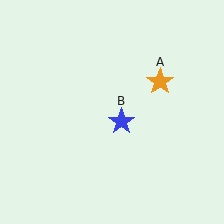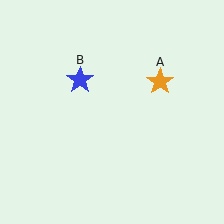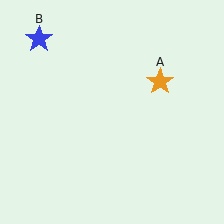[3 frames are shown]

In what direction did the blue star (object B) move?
The blue star (object B) moved up and to the left.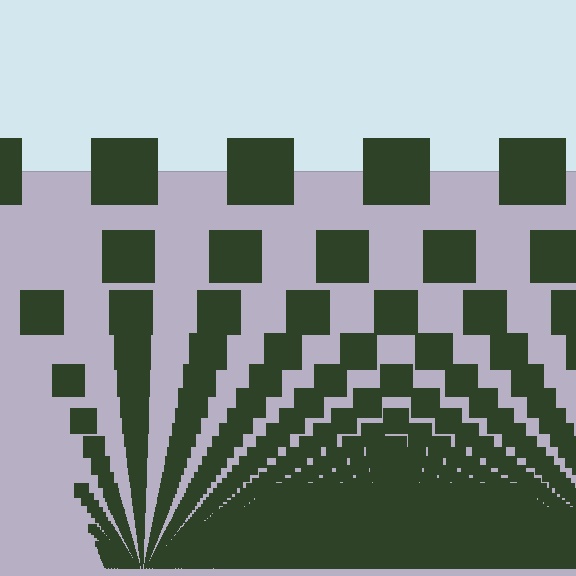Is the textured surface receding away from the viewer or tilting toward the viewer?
The surface appears to tilt toward the viewer. Texture elements get larger and sparser toward the top.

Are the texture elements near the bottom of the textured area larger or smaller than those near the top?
Smaller. The gradient is inverted — elements near the bottom are smaller and denser.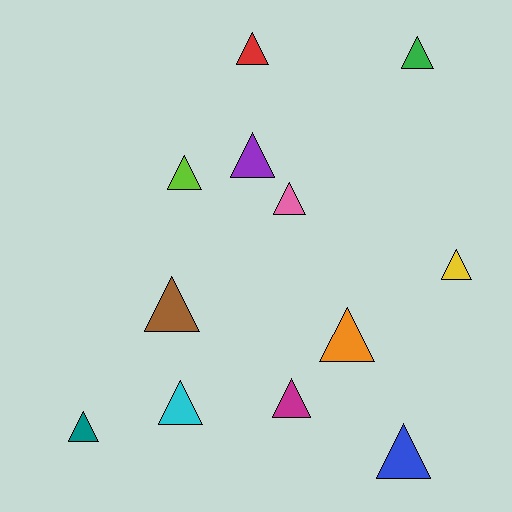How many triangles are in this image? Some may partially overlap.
There are 12 triangles.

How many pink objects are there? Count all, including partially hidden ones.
There is 1 pink object.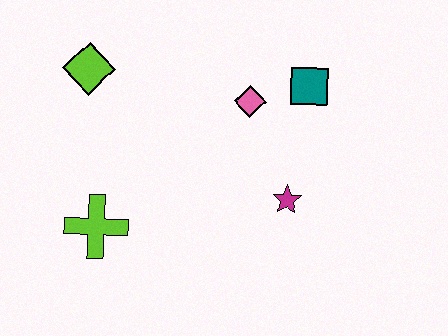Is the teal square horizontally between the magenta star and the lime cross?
No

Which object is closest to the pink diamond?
The teal square is closest to the pink diamond.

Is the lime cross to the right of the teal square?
No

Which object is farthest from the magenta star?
The lime diamond is farthest from the magenta star.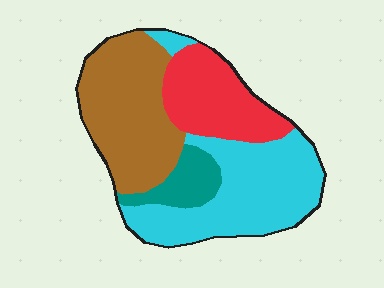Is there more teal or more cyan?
Cyan.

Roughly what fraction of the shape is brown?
Brown takes up between a quarter and a half of the shape.